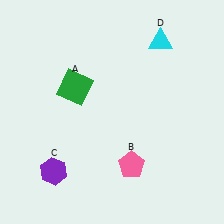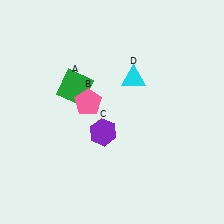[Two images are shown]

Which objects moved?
The objects that moved are: the pink pentagon (B), the purple hexagon (C), the cyan triangle (D).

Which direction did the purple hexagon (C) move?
The purple hexagon (C) moved right.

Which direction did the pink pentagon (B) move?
The pink pentagon (B) moved up.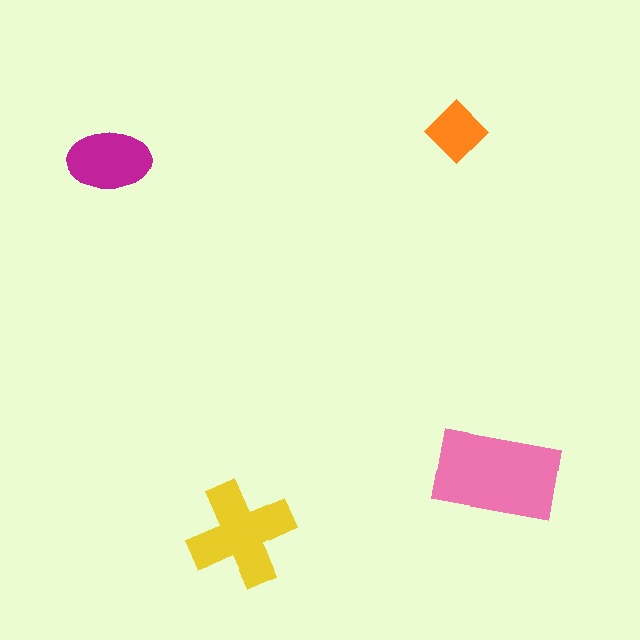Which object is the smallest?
The orange diamond.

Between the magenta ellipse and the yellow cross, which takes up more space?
The yellow cross.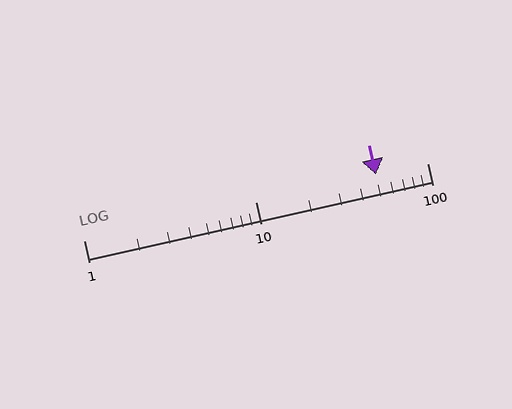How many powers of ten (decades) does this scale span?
The scale spans 2 decades, from 1 to 100.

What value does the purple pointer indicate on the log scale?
The pointer indicates approximately 50.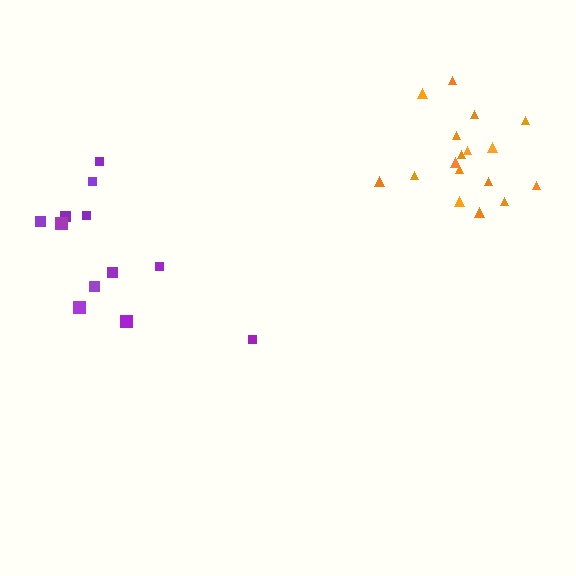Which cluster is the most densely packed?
Orange.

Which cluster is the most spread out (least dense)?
Purple.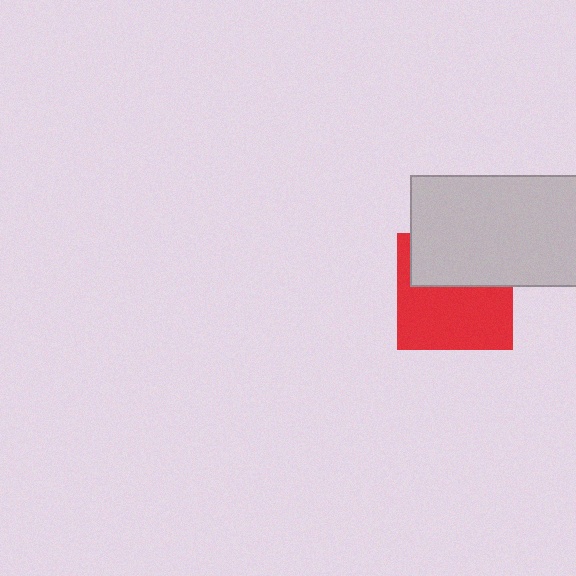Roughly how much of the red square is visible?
About half of it is visible (roughly 58%).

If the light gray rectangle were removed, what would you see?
You would see the complete red square.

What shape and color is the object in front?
The object in front is a light gray rectangle.